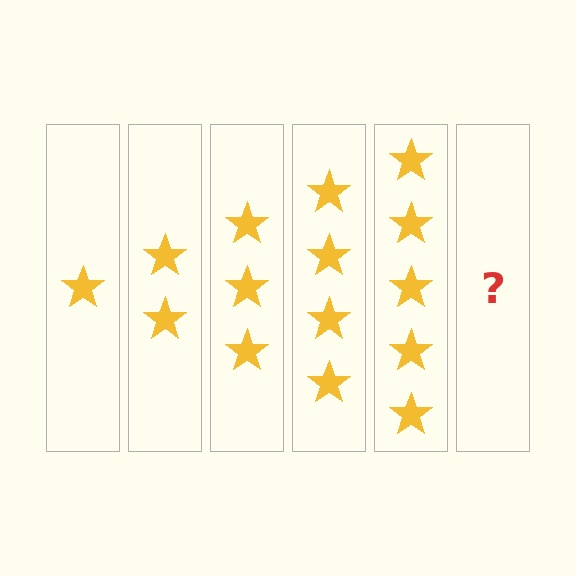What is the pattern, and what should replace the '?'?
The pattern is that each step adds one more star. The '?' should be 6 stars.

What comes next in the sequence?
The next element should be 6 stars.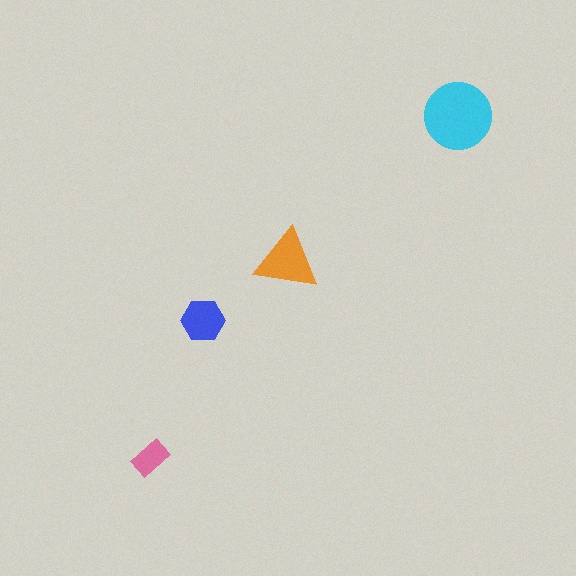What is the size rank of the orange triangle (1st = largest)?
2nd.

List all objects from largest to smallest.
The cyan circle, the orange triangle, the blue hexagon, the pink rectangle.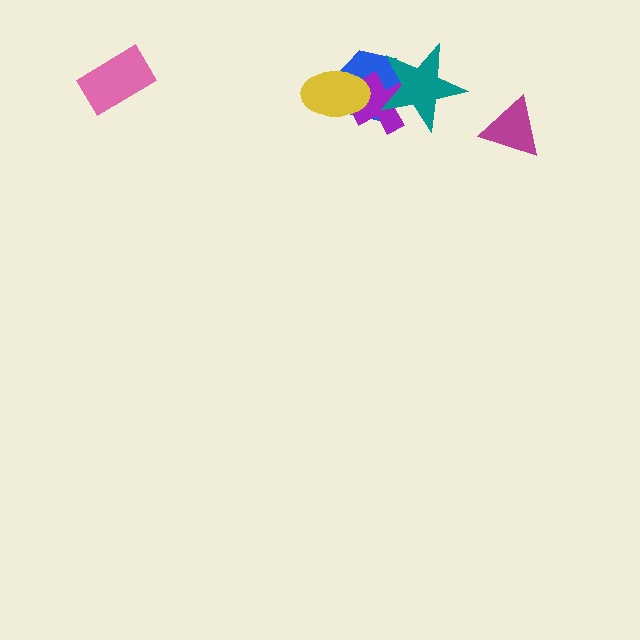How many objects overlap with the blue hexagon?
3 objects overlap with the blue hexagon.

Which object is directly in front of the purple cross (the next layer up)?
The teal star is directly in front of the purple cross.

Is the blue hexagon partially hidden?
Yes, it is partially covered by another shape.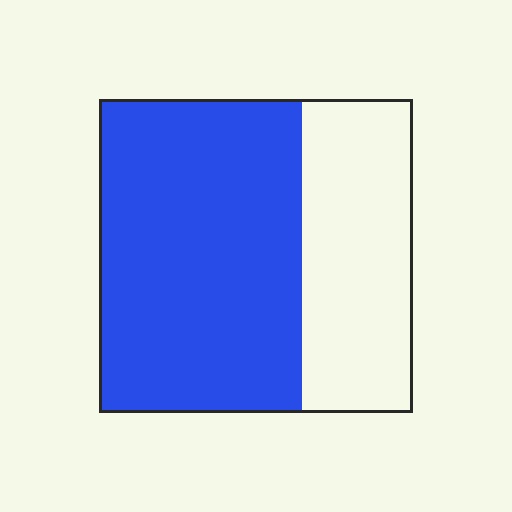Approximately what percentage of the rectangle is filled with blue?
Approximately 65%.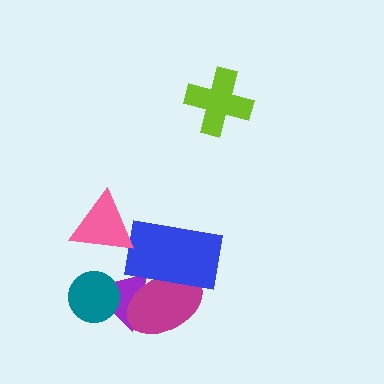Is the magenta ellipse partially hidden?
Yes, it is partially covered by another shape.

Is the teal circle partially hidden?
No, no other shape covers it.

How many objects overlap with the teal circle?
1 object overlaps with the teal circle.